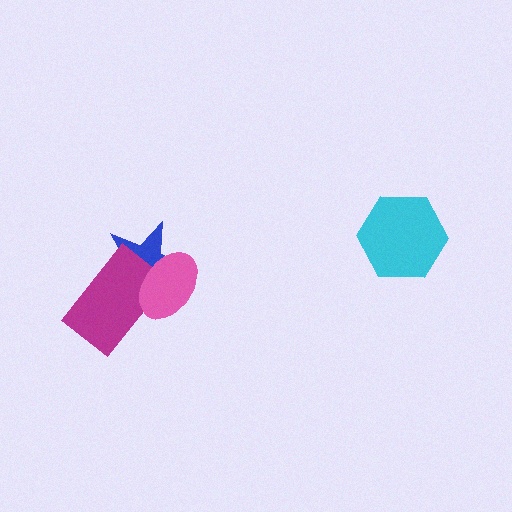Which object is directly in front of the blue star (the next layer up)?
The magenta rectangle is directly in front of the blue star.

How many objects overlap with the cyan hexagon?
0 objects overlap with the cyan hexagon.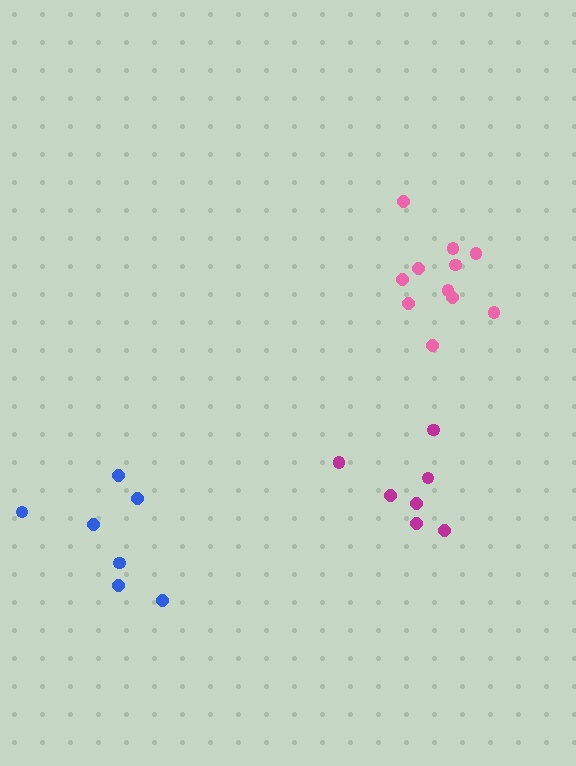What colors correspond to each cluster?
The clusters are colored: magenta, blue, pink.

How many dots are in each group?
Group 1: 7 dots, Group 2: 7 dots, Group 3: 11 dots (25 total).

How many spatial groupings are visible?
There are 3 spatial groupings.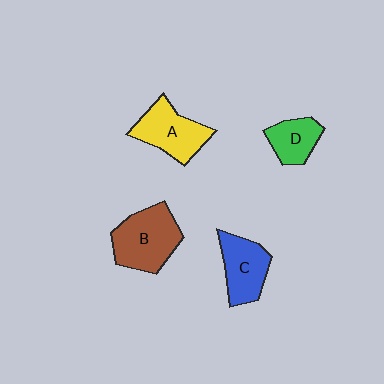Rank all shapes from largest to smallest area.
From largest to smallest: B (brown), A (yellow), C (blue), D (green).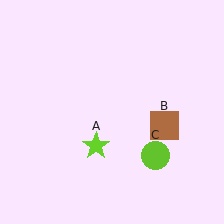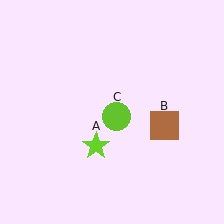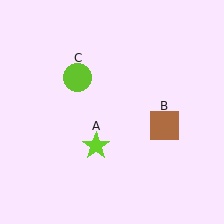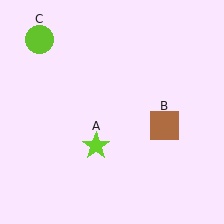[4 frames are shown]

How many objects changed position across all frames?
1 object changed position: lime circle (object C).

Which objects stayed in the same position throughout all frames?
Lime star (object A) and brown square (object B) remained stationary.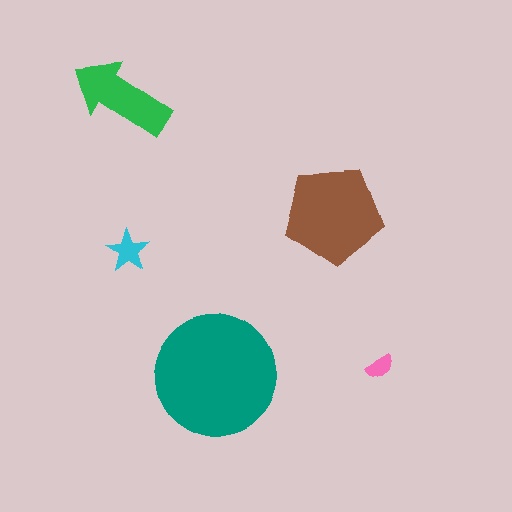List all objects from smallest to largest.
The pink semicircle, the cyan star, the green arrow, the brown pentagon, the teal circle.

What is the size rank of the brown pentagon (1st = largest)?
2nd.